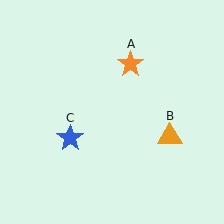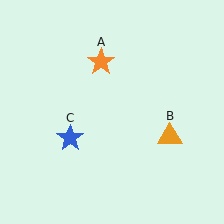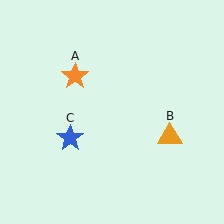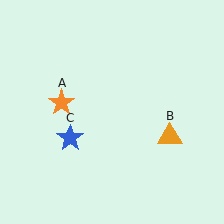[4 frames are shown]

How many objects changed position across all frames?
1 object changed position: orange star (object A).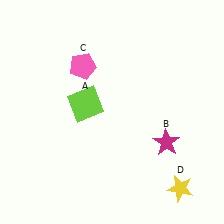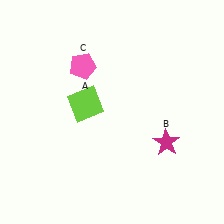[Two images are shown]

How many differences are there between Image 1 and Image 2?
There is 1 difference between the two images.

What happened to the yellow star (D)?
The yellow star (D) was removed in Image 2. It was in the bottom-right area of Image 1.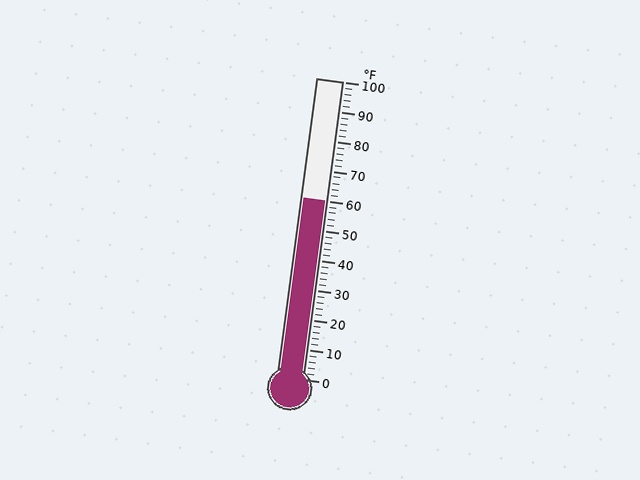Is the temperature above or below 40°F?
The temperature is above 40°F.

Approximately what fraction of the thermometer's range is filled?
The thermometer is filled to approximately 60% of its range.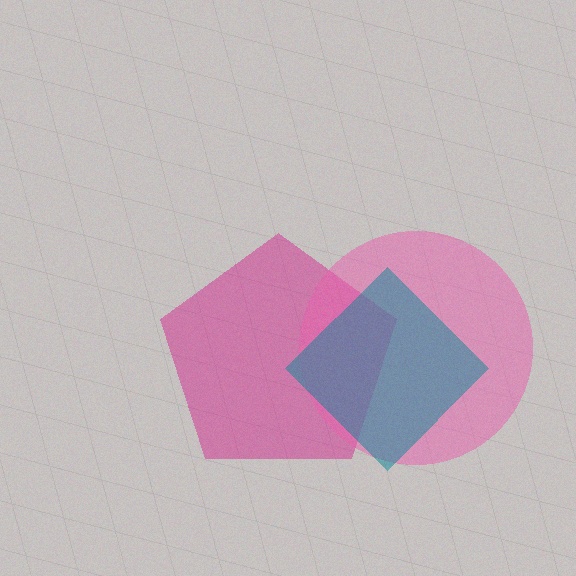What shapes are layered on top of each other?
The layered shapes are: a magenta pentagon, a pink circle, a teal diamond.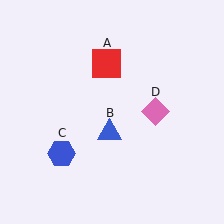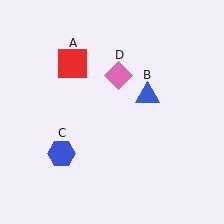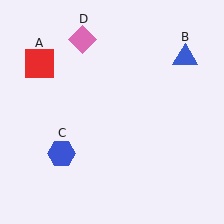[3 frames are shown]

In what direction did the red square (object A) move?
The red square (object A) moved left.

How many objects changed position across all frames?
3 objects changed position: red square (object A), blue triangle (object B), pink diamond (object D).